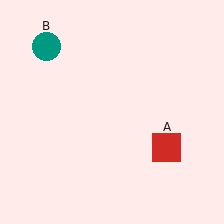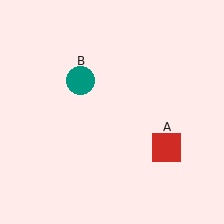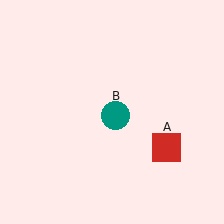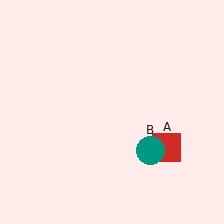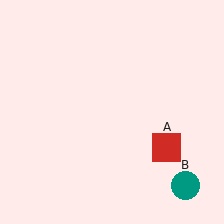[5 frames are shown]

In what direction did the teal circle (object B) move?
The teal circle (object B) moved down and to the right.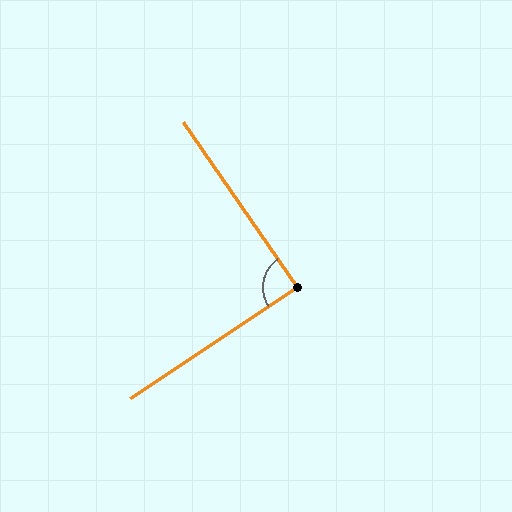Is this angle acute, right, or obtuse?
It is approximately a right angle.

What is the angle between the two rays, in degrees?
Approximately 89 degrees.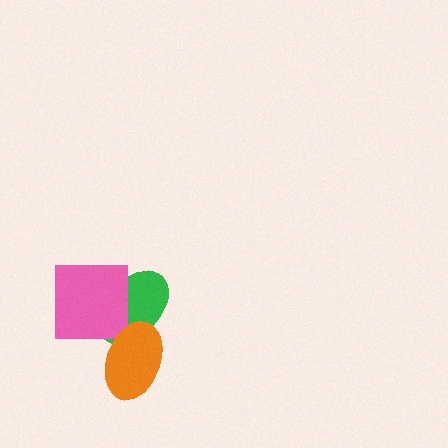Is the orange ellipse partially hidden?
No, no other shape covers it.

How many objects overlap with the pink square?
1 object overlaps with the pink square.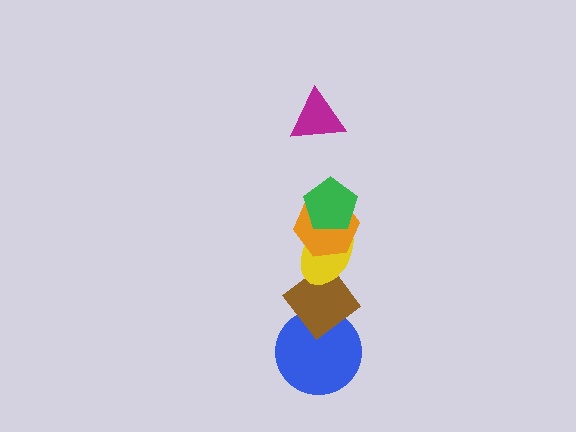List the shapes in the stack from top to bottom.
From top to bottom: the magenta triangle, the green pentagon, the orange hexagon, the yellow ellipse, the brown diamond, the blue circle.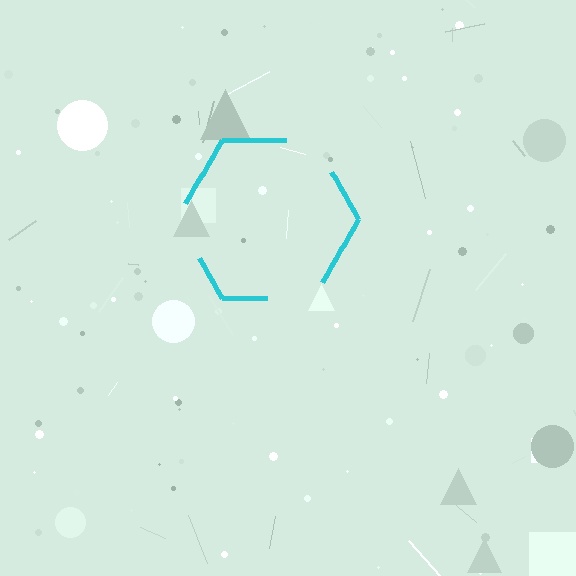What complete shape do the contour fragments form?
The contour fragments form a hexagon.